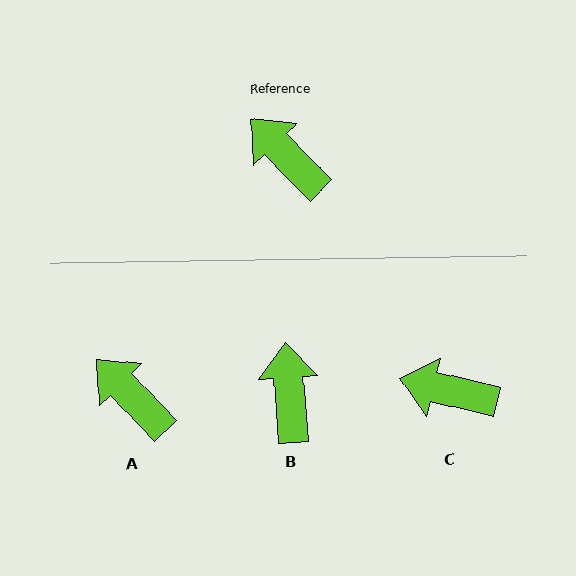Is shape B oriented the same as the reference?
No, it is off by about 39 degrees.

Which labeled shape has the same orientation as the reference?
A.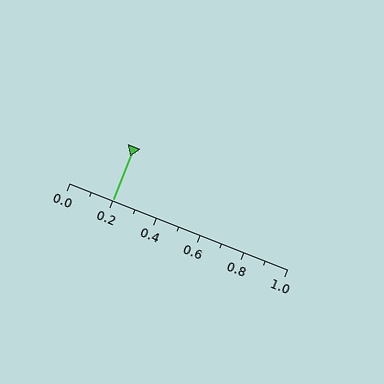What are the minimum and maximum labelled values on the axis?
The axis runs from 0.0 to 1.0.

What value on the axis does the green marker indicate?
The marker indicates approximately 0.2.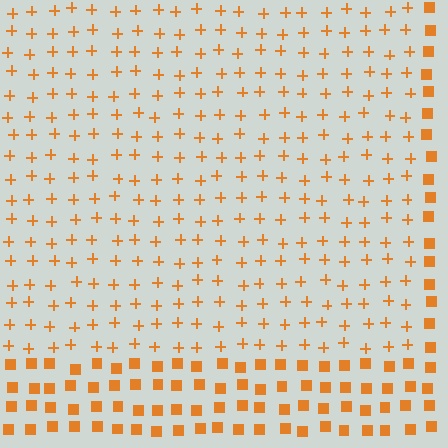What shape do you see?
I see a rectangle.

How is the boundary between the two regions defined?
The boundary is defined by a change in element shape: plus signs inside vs. squares outside. All elements share the same color and spacing.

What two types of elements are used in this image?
The image uses plus signs inside the rectangle region and squares outside it.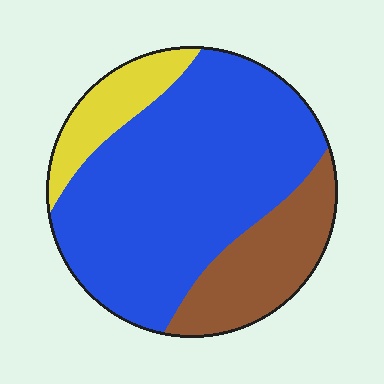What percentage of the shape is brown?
Brown covers roughly 20% of the shape.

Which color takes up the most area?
Blue, at roughly 65%.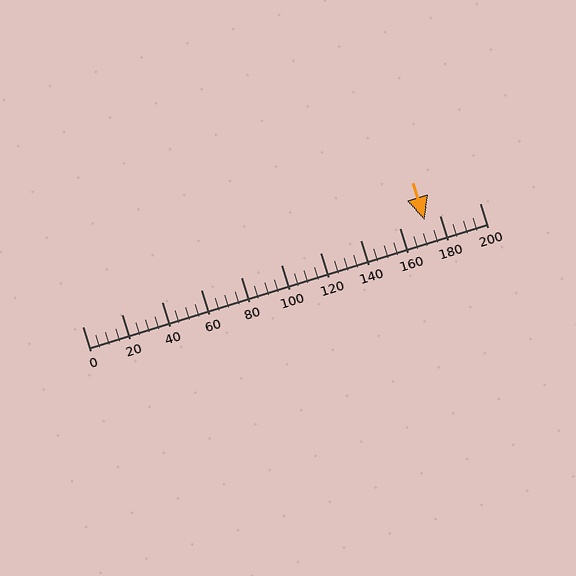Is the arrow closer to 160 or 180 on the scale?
The arrow is closer to 180.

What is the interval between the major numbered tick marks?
The major tick marks are spaced 20 units apart.